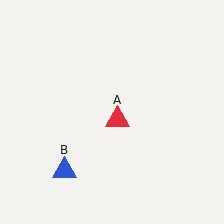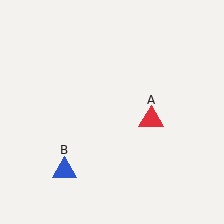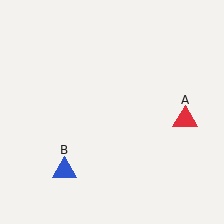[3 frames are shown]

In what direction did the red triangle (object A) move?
The red triangle (object A) moved right.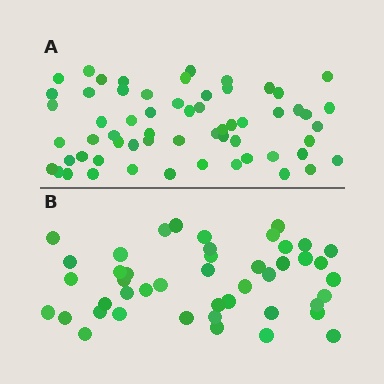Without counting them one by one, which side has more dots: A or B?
Region A (the top region) has more dots.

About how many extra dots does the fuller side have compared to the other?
Region A has approximately 15 more dots than region B.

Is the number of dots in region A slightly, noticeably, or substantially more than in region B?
Region A has noticeably more, but not dramatically so. The ratio is roughly 1.3 to 1.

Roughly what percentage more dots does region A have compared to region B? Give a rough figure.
About 35% more.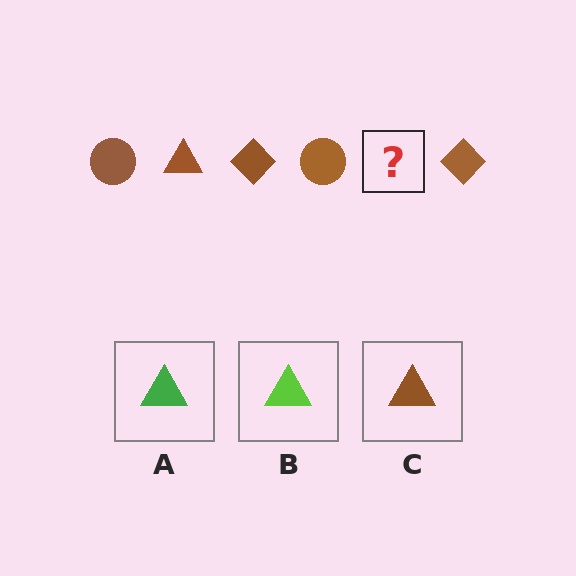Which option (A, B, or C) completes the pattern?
C.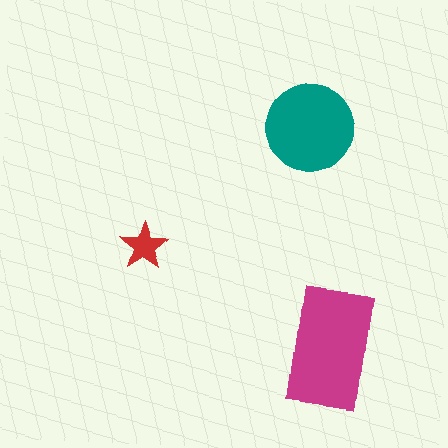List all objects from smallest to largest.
The red star, the teal circle, the magenta rectangle.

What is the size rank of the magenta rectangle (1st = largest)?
1st.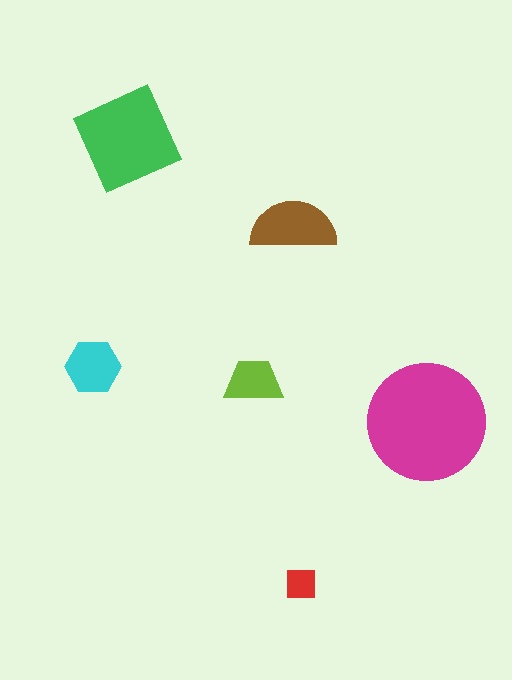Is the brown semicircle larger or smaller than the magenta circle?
Smaller.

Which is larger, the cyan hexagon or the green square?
The green square.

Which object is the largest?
The magenta circle.